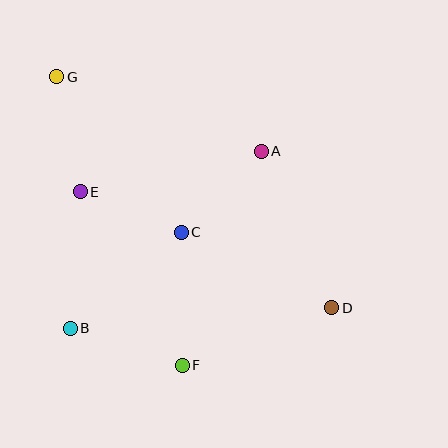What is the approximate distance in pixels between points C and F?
The distance between C and F is approximately 133 pixels.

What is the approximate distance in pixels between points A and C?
The distance between A and C is approximately 113 pixels.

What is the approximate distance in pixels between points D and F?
The distance between D and F is approximately 160 pixels.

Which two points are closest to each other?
Points C and E are closest to each other.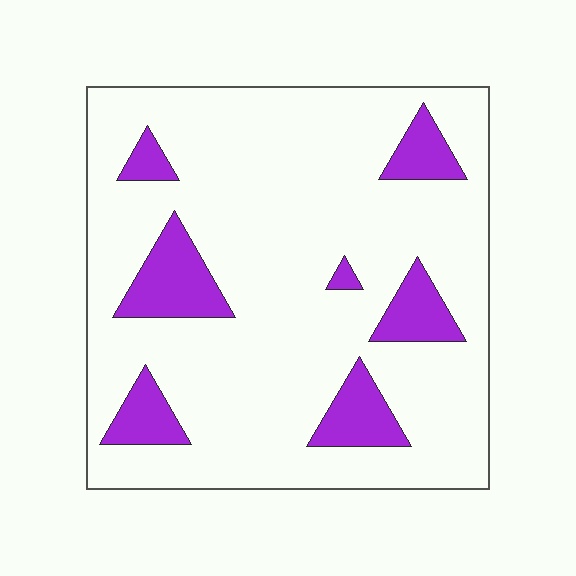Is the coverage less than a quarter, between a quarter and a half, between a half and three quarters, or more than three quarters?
Less than a quarter.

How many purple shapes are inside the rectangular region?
7.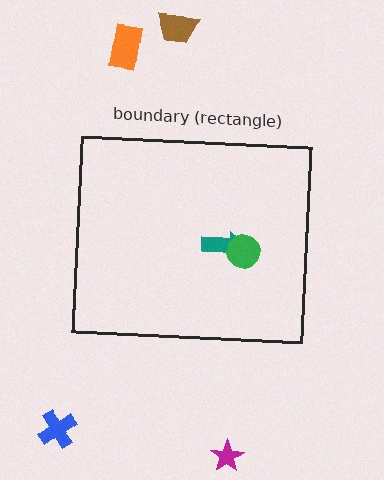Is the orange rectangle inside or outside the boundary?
Outside.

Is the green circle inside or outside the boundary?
Inside.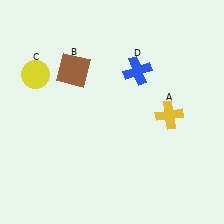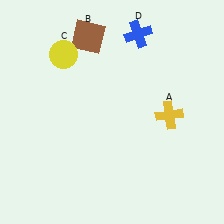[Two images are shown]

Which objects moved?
The objects that moved are: the brown square (B), the yellow circle (C), the blue cross (D).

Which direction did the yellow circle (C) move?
The yellow circle (C) moved right.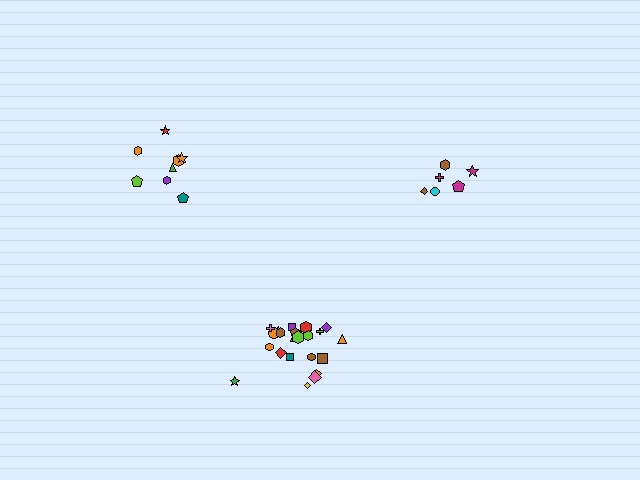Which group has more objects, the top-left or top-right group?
The top-left group.